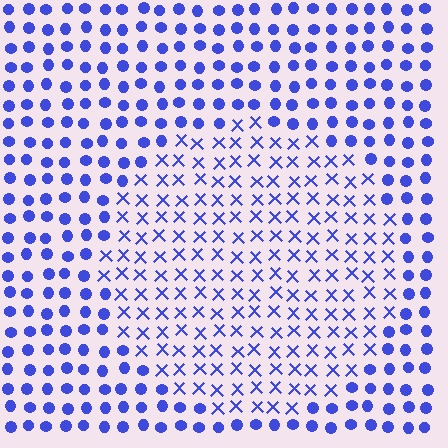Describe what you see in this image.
The image is filled with small blue elements arranged in a uniform grid. A circle-shaped region contains X marks, while the surrounding area contains circles. The boundary is defined purely by the change in element shape.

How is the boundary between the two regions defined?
The boundary is defined by a change in element shape: X marks inside vs. circles outside. All elements share the same color and spacing.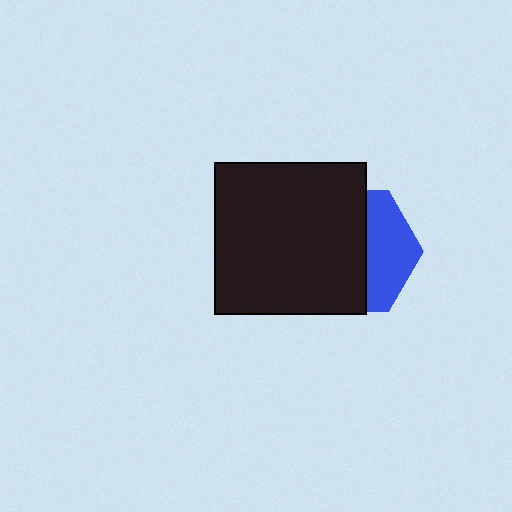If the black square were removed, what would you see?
You would see the complete blue hexagon.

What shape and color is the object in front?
The object in front is a black square.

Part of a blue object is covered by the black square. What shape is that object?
It is a hexagon.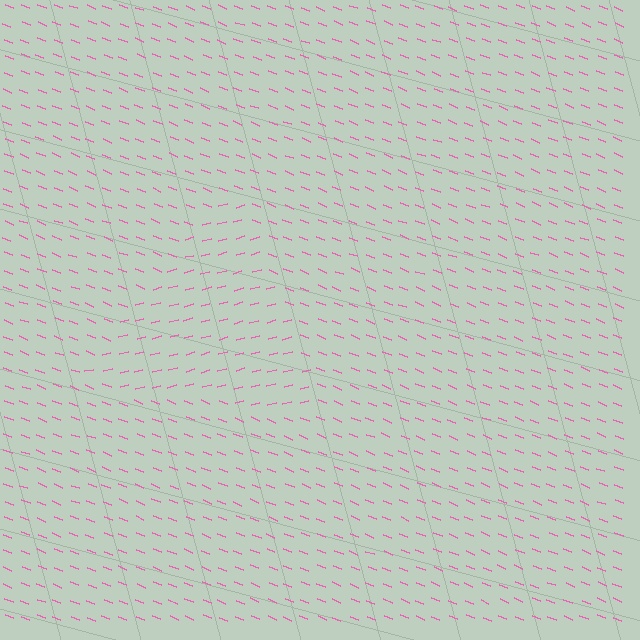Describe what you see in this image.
The image is filled with small pink line segments. A triangle region in the image has lines oriented differently from the surrounding lines, creating a visible texture boundary.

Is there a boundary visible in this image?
Yes, there is a texture boundary formed by a change in line orientation.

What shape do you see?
I see a triangle.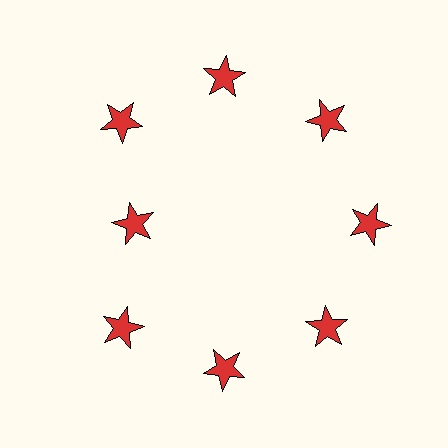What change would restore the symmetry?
The symmetry would be restored by moving it outward, back onto the ring so that all 8 stars sit at equal angles and equal distance from the center.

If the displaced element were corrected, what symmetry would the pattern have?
It would have 8-fold rotational symmetry — the pattern would map onto itself every 45 degrees.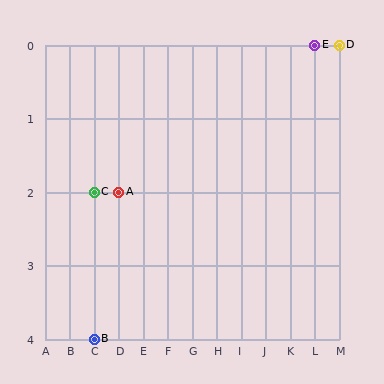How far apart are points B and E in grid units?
Points B and E are 9 columns and 4 rows apart (about 9.8 grid units diagonally).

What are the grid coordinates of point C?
Point C is at grid coordinates (C, 2).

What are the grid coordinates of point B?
Point B is at grid coordinates (C, 4).